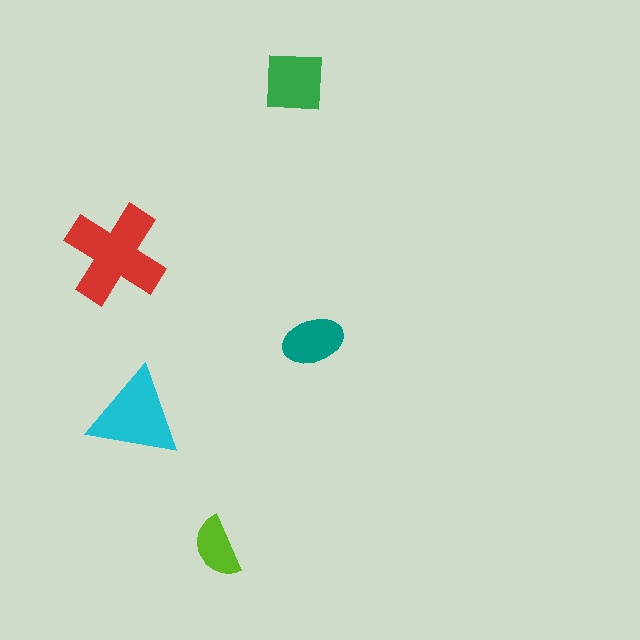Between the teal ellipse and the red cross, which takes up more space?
The red cross.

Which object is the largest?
The red cross.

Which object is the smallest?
The lime semicircle.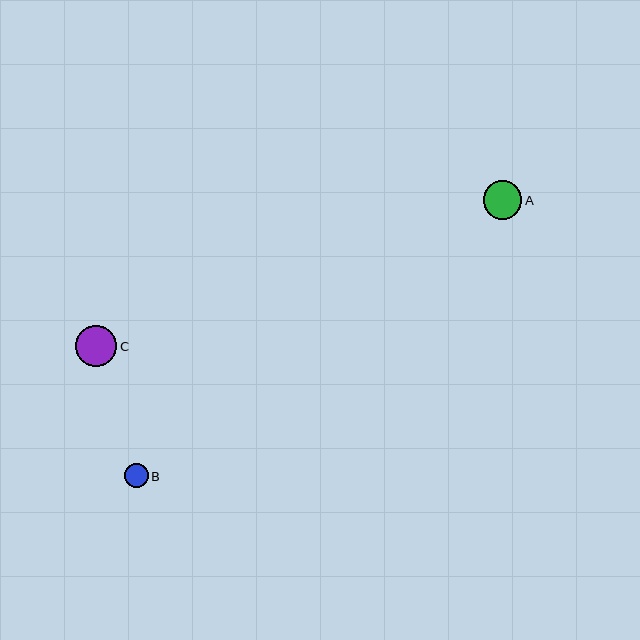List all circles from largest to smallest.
From largest to smallest: C, A, B.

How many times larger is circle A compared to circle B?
Circle A is approximately 1.6 times the size of circle B.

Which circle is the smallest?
Circle B is the smallest with a size of approximately 24 pixels.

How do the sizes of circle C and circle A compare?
Circle C and circle A are approximately the same size.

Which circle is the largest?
Circle C is the largest with a size of approximately 41 pixels.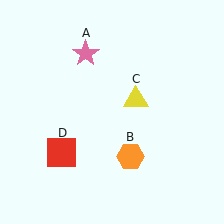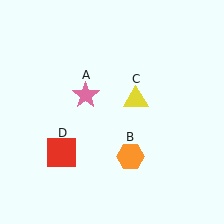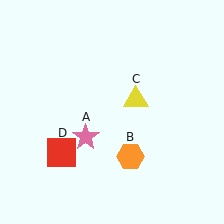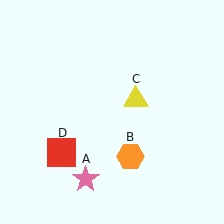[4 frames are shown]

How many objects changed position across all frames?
1 object changed position: pink star (object A).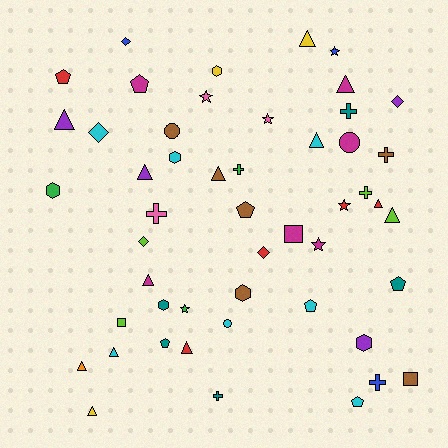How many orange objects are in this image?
There is 1 orange object.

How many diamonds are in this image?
There are 5 diamonds.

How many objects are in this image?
There are 50 objects.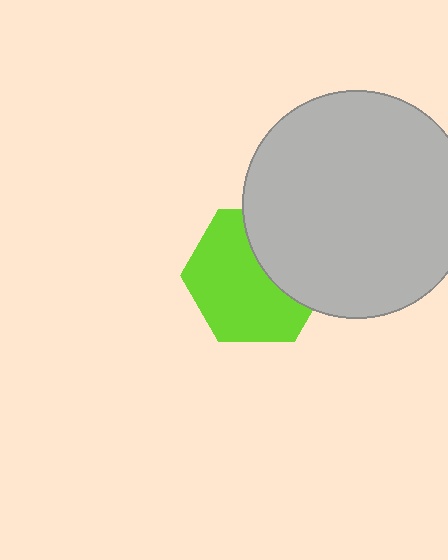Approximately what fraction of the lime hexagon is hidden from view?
Roughly 36% of the lime hexagon is hidden behind the light gray circle.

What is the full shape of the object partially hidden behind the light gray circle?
The partially hidden object is a lime hexagon.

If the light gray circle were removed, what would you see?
You would see the complete lime hexagon.